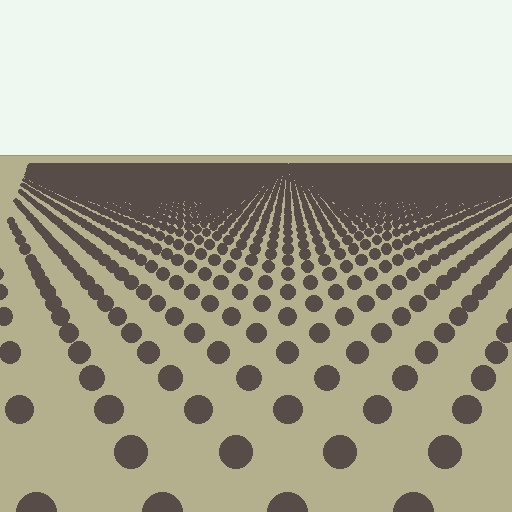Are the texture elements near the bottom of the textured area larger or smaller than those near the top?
Larger. Near the bottom, elements are closer to the viewer and appear at a bigger on-screen size.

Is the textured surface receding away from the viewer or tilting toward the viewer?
The surface is receding away from the viewer. Texture elements get smaller and denser toward the top.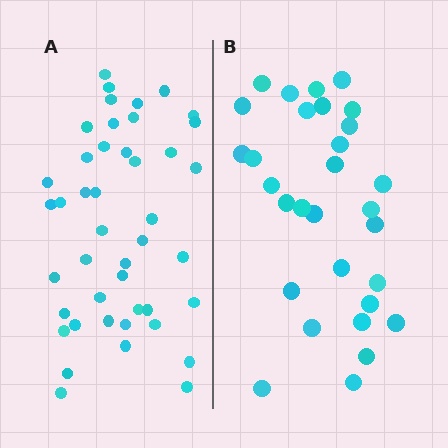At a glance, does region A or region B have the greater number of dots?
Region A (the left region) has more dots.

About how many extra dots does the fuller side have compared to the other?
Region A has approximately 15 more dots than region B.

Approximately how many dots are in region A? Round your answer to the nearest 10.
About 40 dots. (The exact count is 44, which rounds to 40.)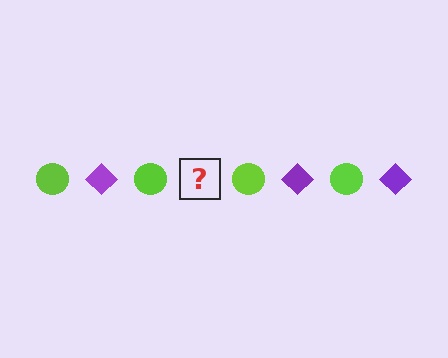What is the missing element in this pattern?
The missing element is a purple diamond.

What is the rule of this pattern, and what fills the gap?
The rule is that the pattern alternates between lime circle and purple diamond. The gap should be filled with a purple diamond.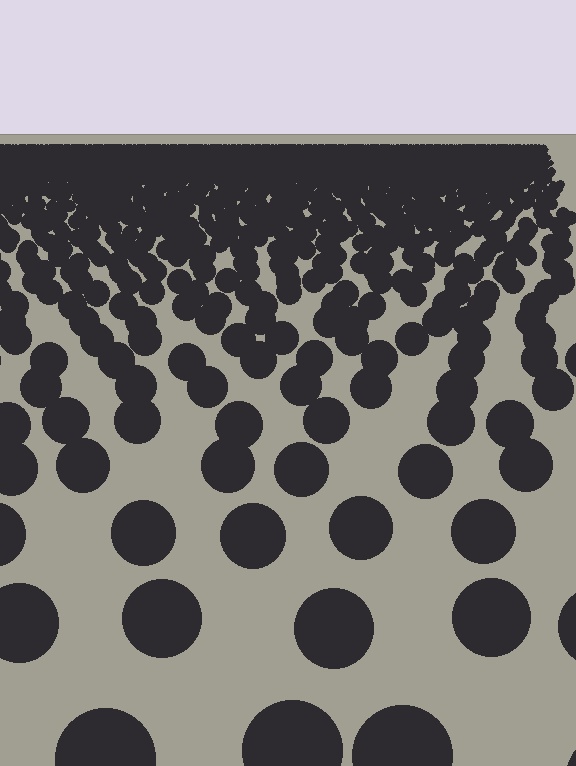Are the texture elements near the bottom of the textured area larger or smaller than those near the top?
Larger. Near the bottom, elements are closer to the viewer and appear at a bigger on-screen size.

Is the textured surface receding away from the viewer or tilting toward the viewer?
The surface is receding away from the viewer. Texture elements get smaller and denser toward the top.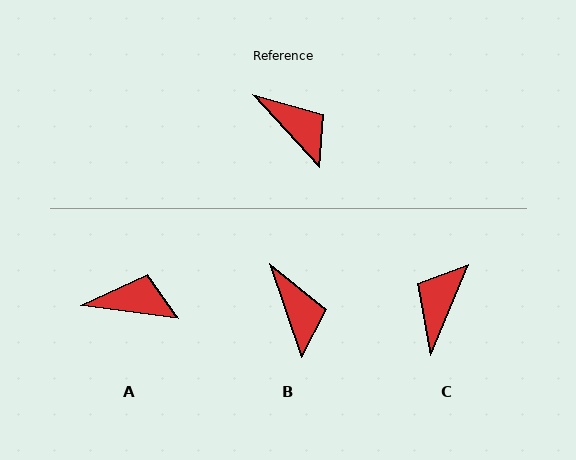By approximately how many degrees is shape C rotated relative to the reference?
Approximately 115 degrees counter-clockwise.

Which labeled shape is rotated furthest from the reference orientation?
C, about 115 degrees away.